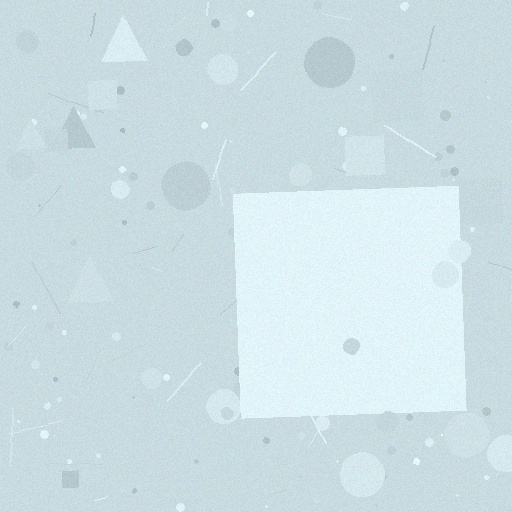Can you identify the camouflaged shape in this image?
The camouflaged shape is a square.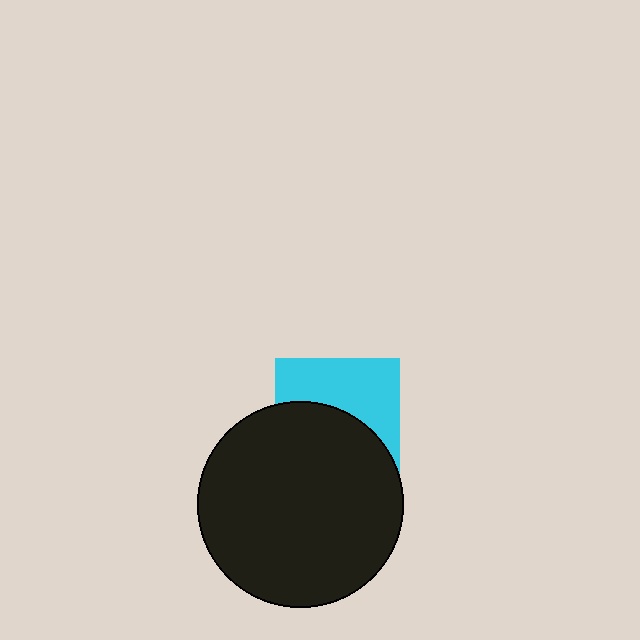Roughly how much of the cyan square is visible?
About half of it is visible (roughly 47%).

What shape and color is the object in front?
The object in front is a black circle.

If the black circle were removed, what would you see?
You would see the complete cyan square.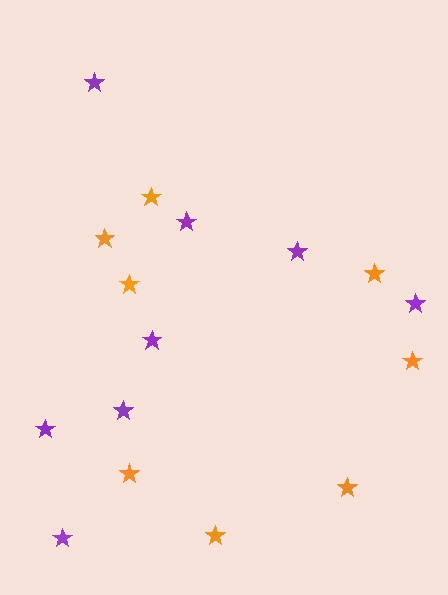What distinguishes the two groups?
There are 2 groups: one group of orange stars (8) and one group of purple stars (8).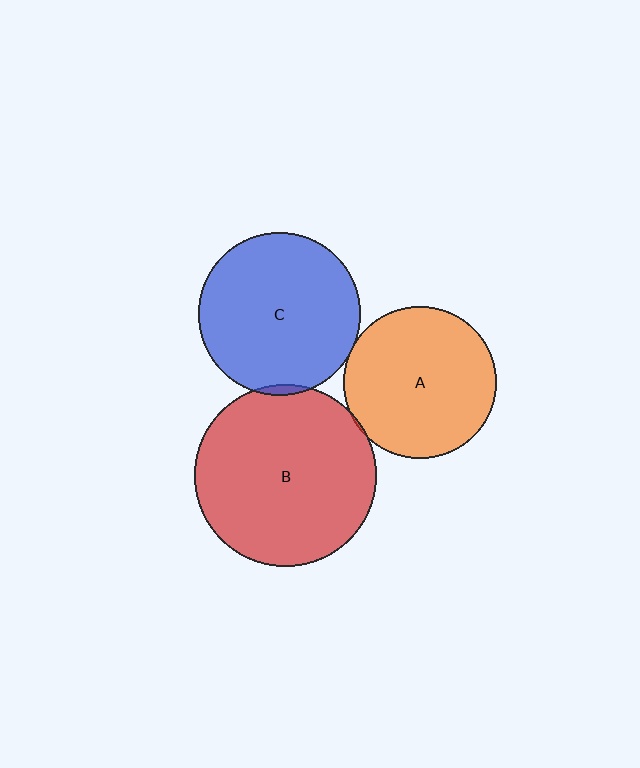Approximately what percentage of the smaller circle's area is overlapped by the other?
Approximately 5%.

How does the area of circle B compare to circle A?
Approximately 1.4 times.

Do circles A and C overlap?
Yes.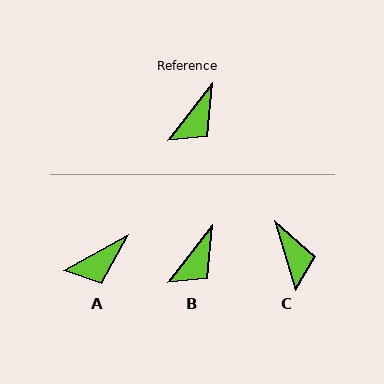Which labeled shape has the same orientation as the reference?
B.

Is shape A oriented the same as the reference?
No, it is off by about 23 degrees.